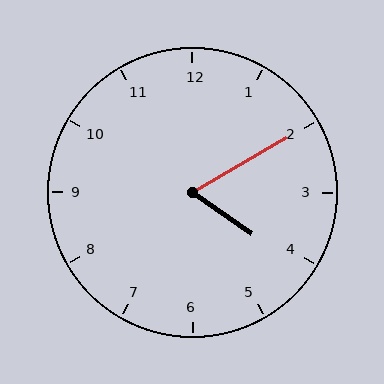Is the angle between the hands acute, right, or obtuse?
It is acute.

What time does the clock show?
4:10.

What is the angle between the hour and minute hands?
Approximately 65 degrees.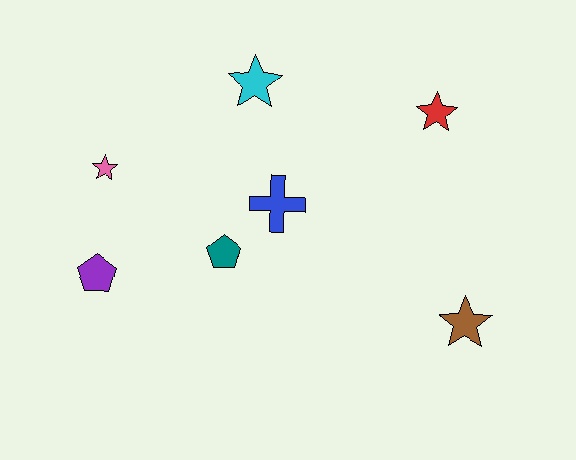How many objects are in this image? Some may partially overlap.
There are 7 objects.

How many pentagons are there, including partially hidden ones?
There are 2 pentagons.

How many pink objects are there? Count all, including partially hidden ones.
There is 1 pink object.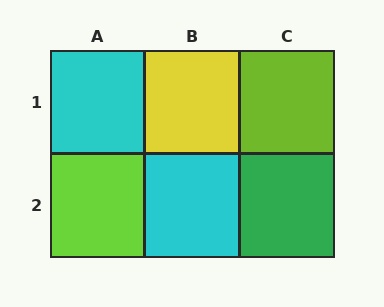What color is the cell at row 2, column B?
Cyan.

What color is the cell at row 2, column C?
Green.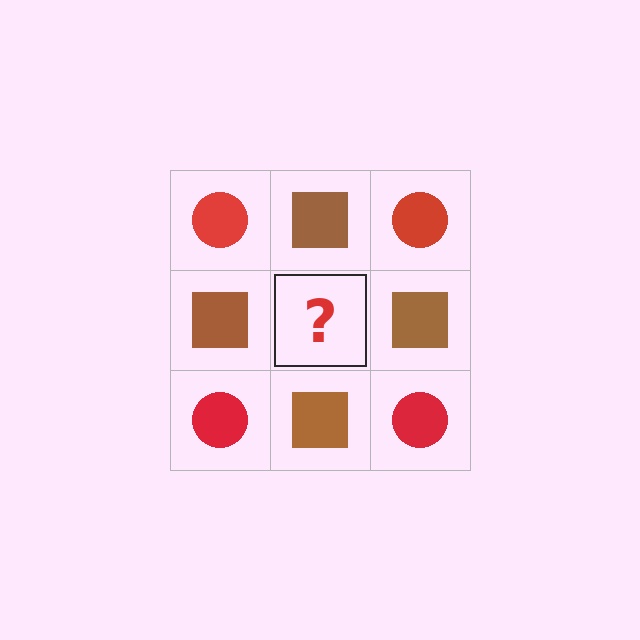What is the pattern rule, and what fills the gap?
The rule is that it alternates red circle and brown square in a checkerboard pattern. The gap should be filled with a red circle.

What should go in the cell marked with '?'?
The missing cell should contain a red circle.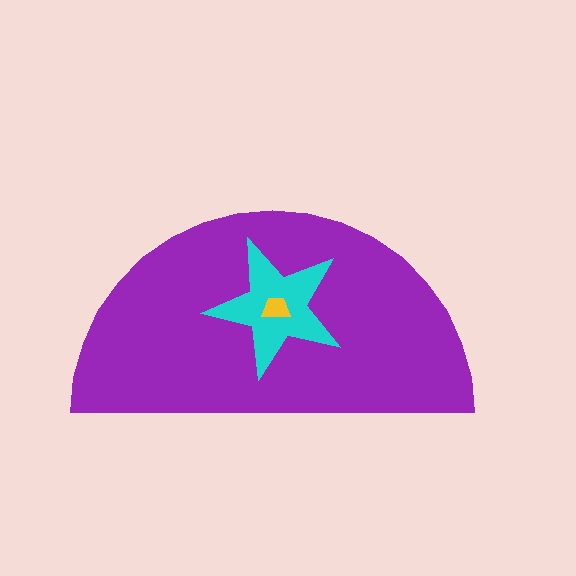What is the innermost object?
The yellow trapezoid.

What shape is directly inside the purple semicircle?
The cyan star.